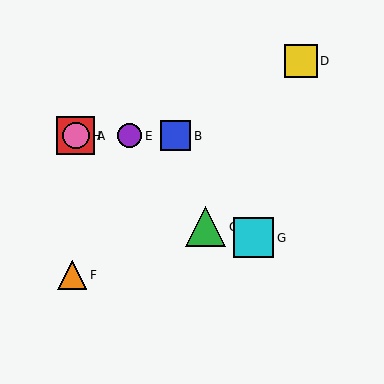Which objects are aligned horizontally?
Objects A, B, E, H are aligned horizontally.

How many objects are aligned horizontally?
4 objects (A, B, E, H) are aligned horizontally.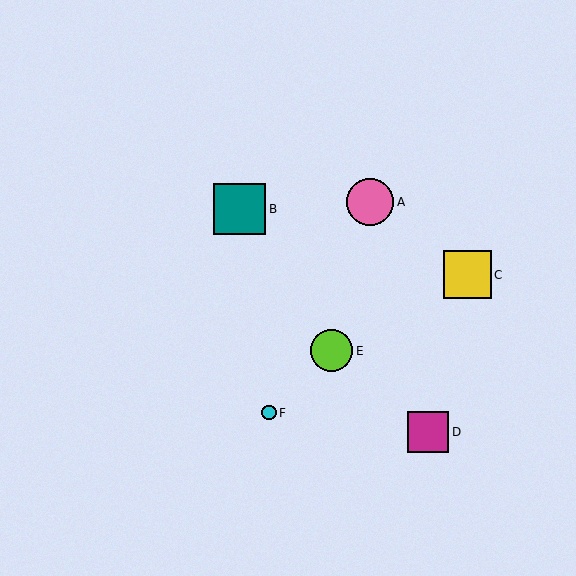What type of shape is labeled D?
Shape D is a magenta square.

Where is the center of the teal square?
The center of the teal square is at (240, 209).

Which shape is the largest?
The teal square (labeled B) is the largest.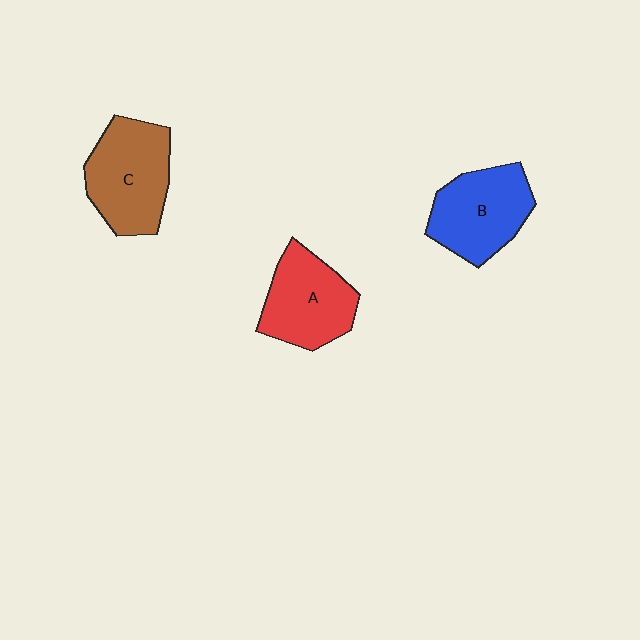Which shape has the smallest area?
Shape A (red).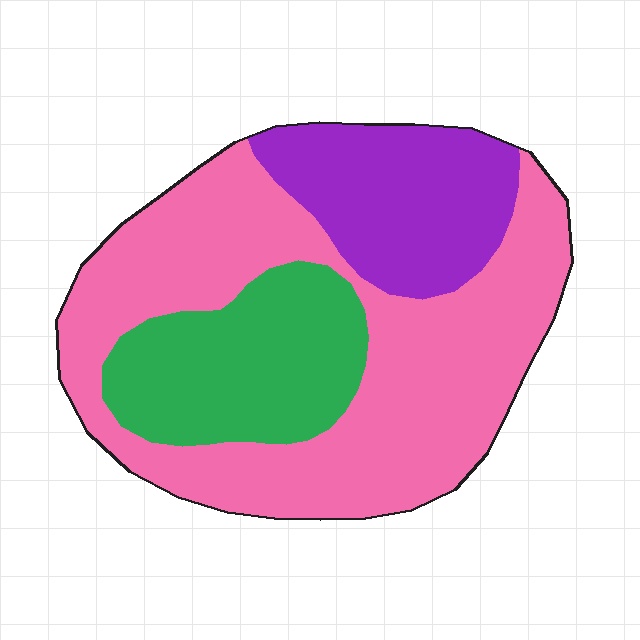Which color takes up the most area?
Pink, at roughly 55%.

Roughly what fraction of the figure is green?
Green takes up between a sixth and a third of the figure.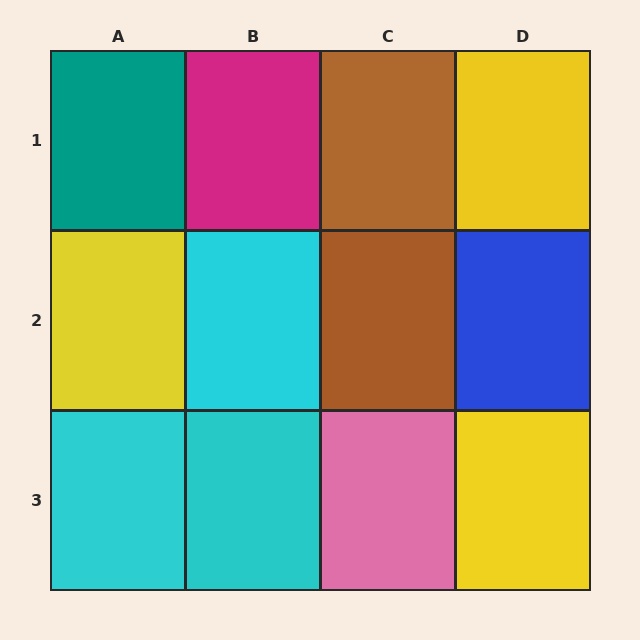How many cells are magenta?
1 cell is magenta.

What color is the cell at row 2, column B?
Cyan.